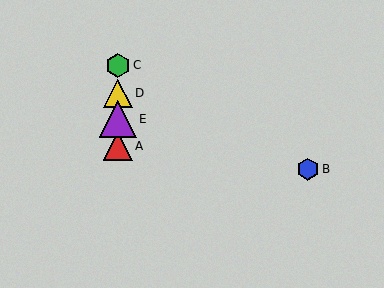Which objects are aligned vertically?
Objects A, C, D, E are aligned vertically.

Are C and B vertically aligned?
No, C is at x≈118 and B is at x≈308.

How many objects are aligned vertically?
4 objects (A, C, D, E) are aligned vertically.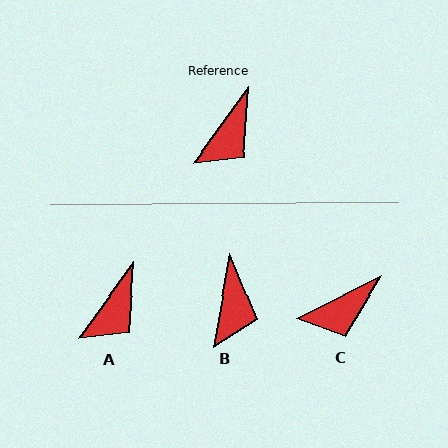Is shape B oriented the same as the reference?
No, it is off by about 26 degrees.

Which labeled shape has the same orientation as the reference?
A.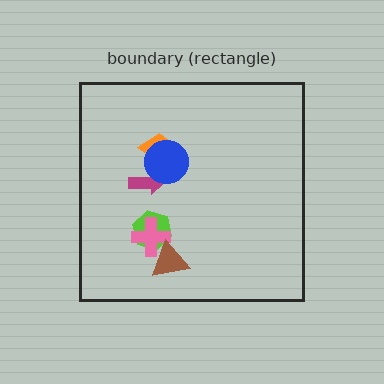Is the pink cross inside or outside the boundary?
Inside.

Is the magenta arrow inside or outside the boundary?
Inside.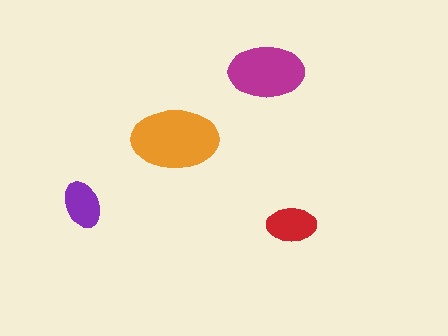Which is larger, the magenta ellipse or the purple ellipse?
The magenta one.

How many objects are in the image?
There are 4 objects in the image.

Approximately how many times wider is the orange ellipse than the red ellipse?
About 1.5 times wider.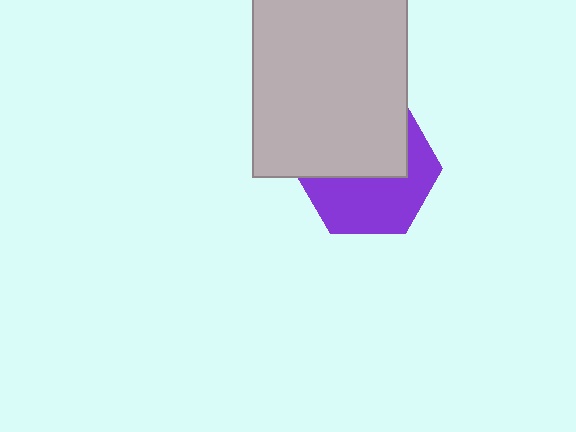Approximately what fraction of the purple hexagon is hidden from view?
Roughly 49% of the purple hexagon is hidden behind the light gray rectangle.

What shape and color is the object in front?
The object in front is a light gray rectangle.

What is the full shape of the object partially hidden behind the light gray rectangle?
The partially hidden object is a purple hexagon.